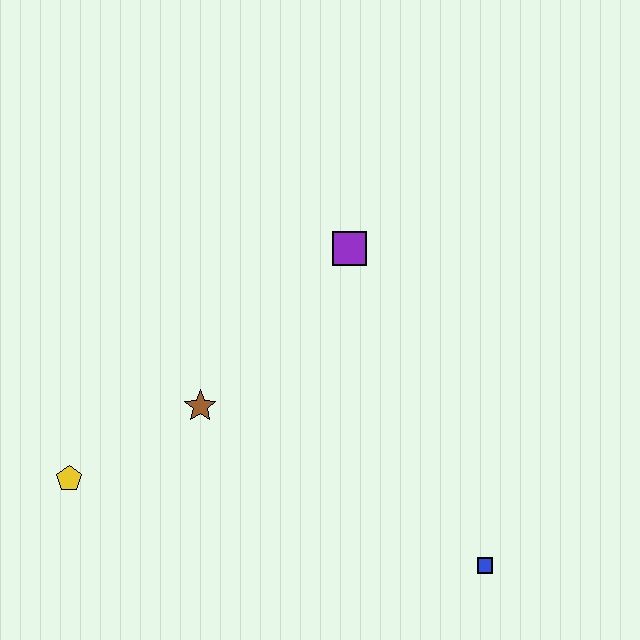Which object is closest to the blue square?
The brown star is closest to the blue square.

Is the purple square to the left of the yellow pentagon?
No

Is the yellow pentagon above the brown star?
No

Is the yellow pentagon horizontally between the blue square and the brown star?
No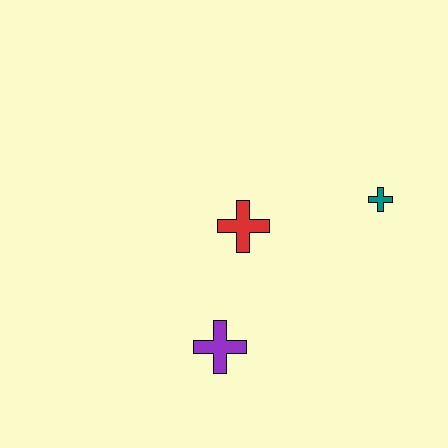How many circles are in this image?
There are no circles.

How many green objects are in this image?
There are no green objects.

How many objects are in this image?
There are 3 objects.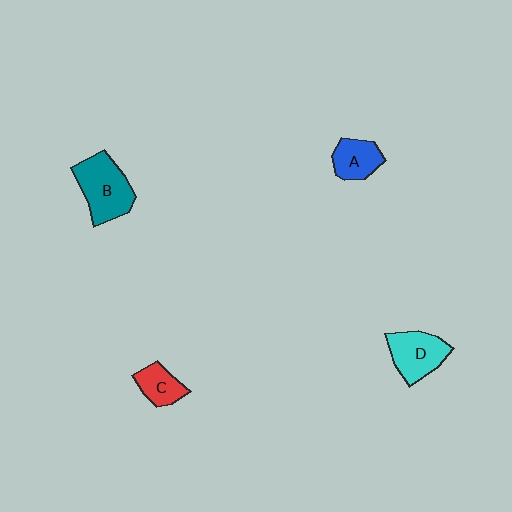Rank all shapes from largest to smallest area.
From largest to smallest: B (teal), D (cyan), A (blue), C (red).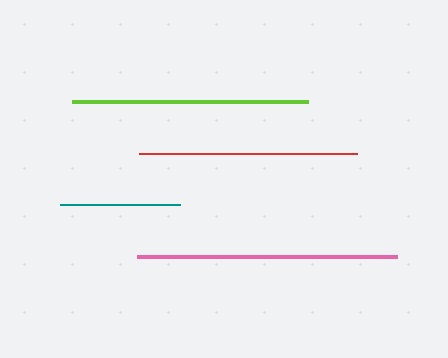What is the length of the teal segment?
The teal segment is approximately 120 pixels long.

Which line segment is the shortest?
The teal line is the shortest at approximately 120 pixels.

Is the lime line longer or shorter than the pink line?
The pink line is longer than the lime line.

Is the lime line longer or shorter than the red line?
The lime line is longer than the red line.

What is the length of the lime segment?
The lime segment is approximately 235 pixels long.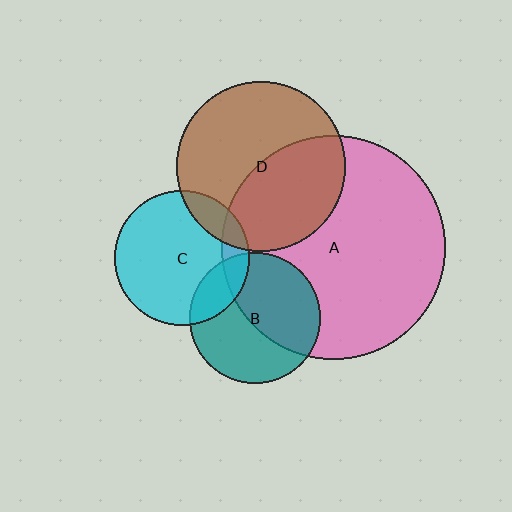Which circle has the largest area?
Circle A (pink).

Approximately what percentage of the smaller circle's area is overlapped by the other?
Approximately 10%.